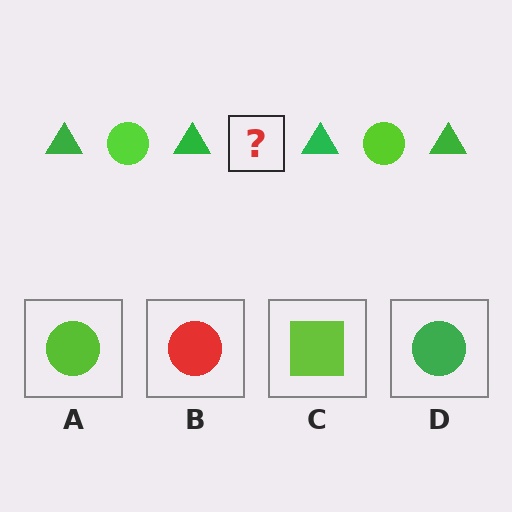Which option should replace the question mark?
Option A.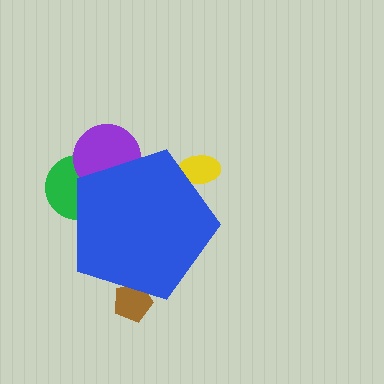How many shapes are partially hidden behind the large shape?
4 shapes are partially hidden.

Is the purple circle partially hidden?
Yes, the purple circle is partially hidden behind the blue pentagon.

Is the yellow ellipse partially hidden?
Yes, the yellow ellipse is partially hidden behind the blue pentagon.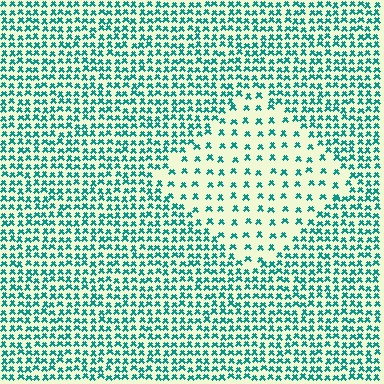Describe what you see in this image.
The image contains small teal elements arranged at two different densities. A diamond-shaped region is visible where the elements are less densely packed than the surrounding area.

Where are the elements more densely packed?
The elements are more densely packed outside the diamond boundary.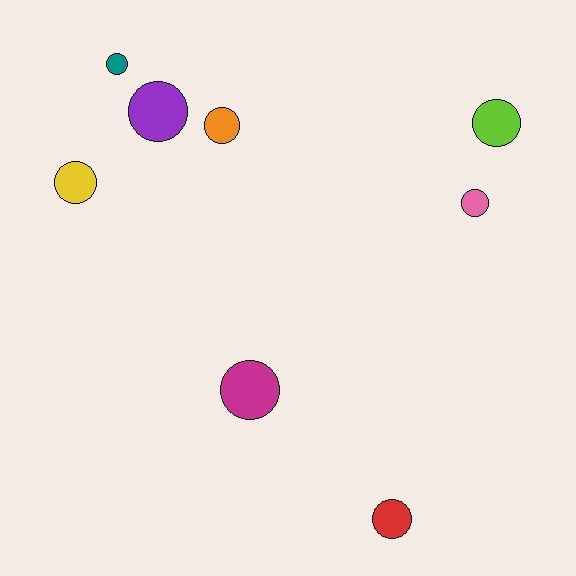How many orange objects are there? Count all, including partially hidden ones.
There is 1 orange object.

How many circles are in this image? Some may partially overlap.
There are 8 circles.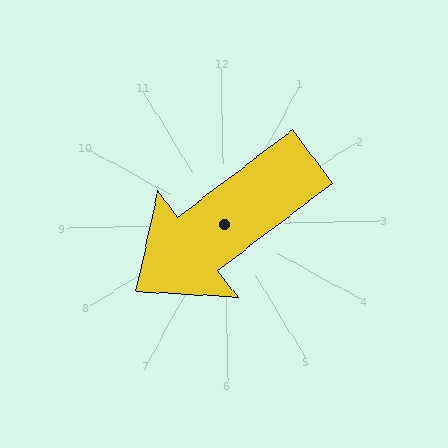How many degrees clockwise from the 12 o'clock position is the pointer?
Approximately 234 degrees.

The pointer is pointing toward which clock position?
Roughly 8 o'clock.